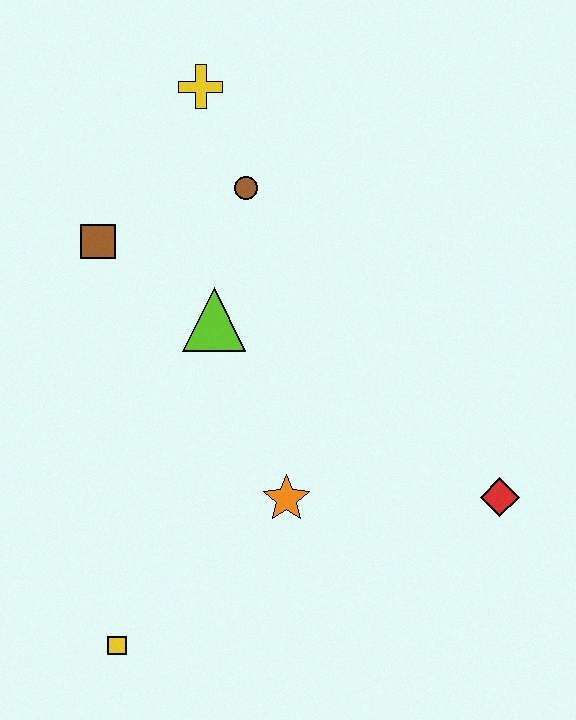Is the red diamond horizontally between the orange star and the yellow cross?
No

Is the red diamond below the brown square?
Yes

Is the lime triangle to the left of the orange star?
Yes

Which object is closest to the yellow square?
The orange star is closest to the yellow square.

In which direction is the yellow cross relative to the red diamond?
The yellow cross is above the red diamond.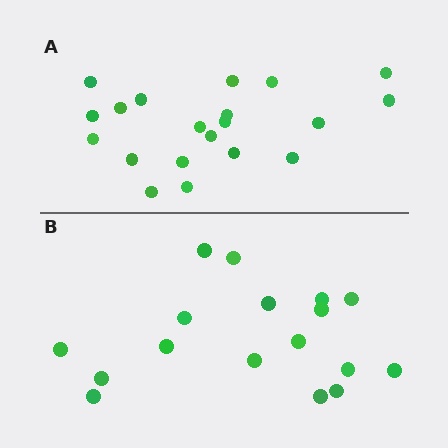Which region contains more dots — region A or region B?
Region A (the top region) has more dots.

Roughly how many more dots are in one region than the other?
Region A has just a few more — roughly 2 or 3 more dots than region B.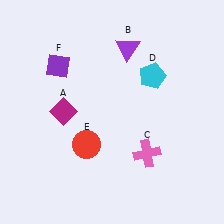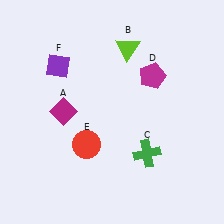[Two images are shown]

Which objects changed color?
B changed from purple to lime. C changed from pink to green. D changed from cyan to magenta.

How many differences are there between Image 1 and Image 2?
There are 3 differences between the two images.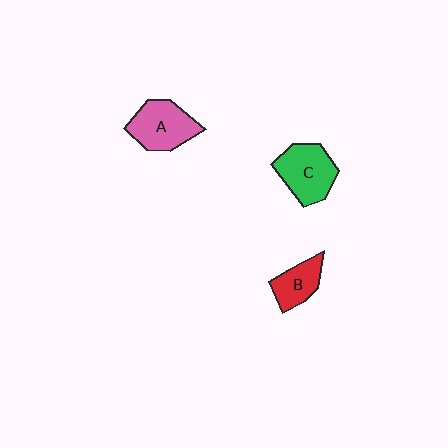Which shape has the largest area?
Shape C (green).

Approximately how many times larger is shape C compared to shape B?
Approximately 1.5 times.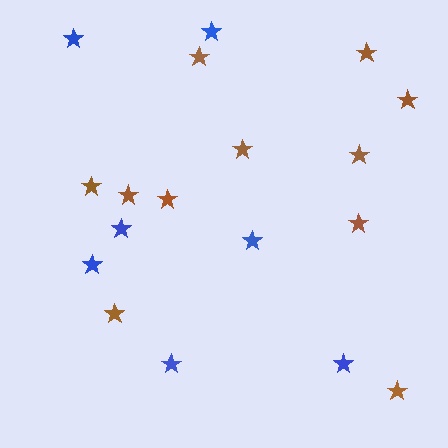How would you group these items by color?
There are 2 groups: one group of blue stars (7) and one group of brown stars (11).